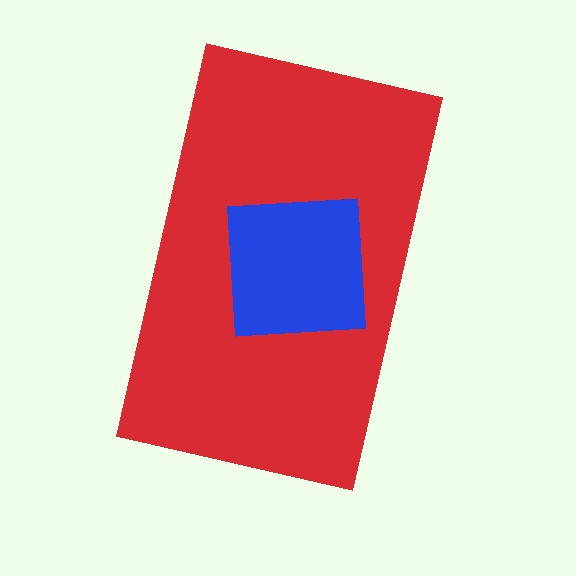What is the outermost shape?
The red rectangle.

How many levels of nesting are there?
2.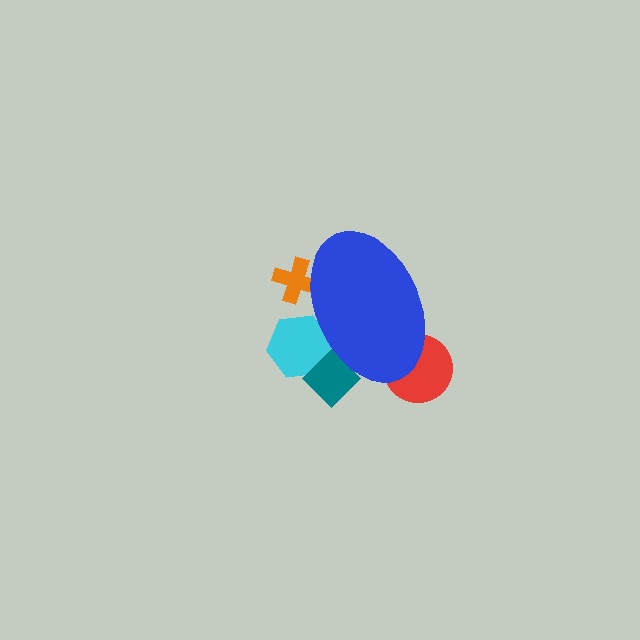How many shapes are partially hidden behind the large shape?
4 shapes are partially hidden.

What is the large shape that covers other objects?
A blue ellipse.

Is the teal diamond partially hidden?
Yes, the teal diamond is partially hidden behind the blue ellipse.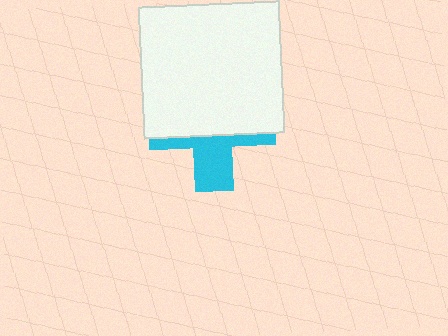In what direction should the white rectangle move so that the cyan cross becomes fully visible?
The white rectangle should move up. That is the shortest direction to clear the overlap and leave the cyan cross fully visible.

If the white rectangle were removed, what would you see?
You would see the complete cyan cross.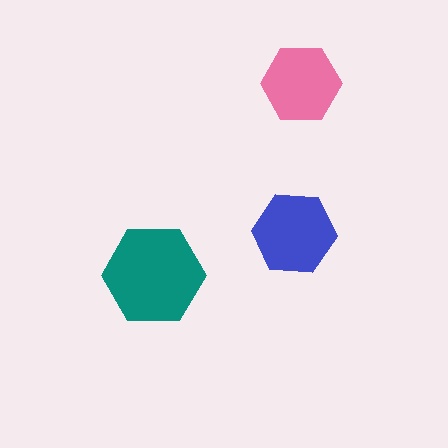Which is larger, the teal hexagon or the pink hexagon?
The teal one.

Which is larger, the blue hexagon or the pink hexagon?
The blue one.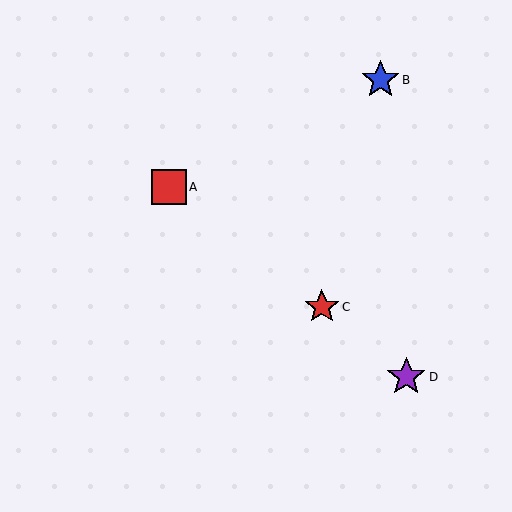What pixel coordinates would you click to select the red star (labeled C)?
Click at (322, 307) to select the red star C.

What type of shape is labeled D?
Shape D is a purple star.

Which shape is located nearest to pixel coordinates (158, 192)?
The red square (labeled A) at (169, 187) is nearest to that location.